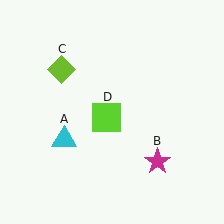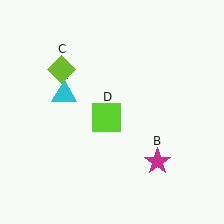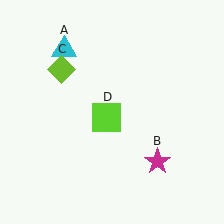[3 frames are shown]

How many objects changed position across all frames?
1 object changed position: cyan triangle (object A).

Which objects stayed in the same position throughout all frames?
Magenta star (object B) and lime diamond (object C) and lime square (object D) remained stationary.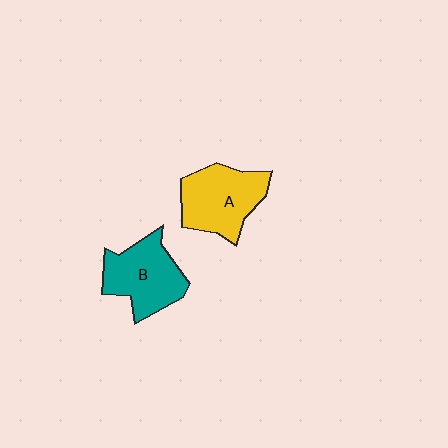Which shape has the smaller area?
Shape B (teal).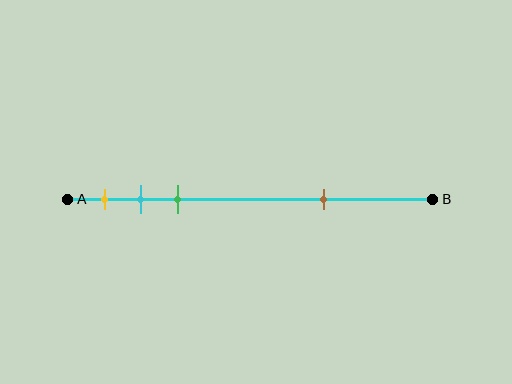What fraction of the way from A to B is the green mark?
The green mark is approximately 30% (0.3) of the way from A to B.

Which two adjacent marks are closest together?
The cyan and green marks are the closest adjacent pair.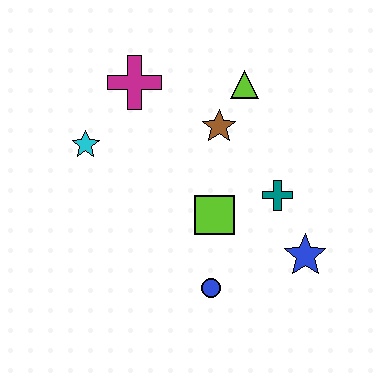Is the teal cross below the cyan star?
Yes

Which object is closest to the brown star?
The lime triangle is closest to the brown star.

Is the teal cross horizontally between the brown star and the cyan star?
No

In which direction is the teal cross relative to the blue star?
The teal cross is above the blue star.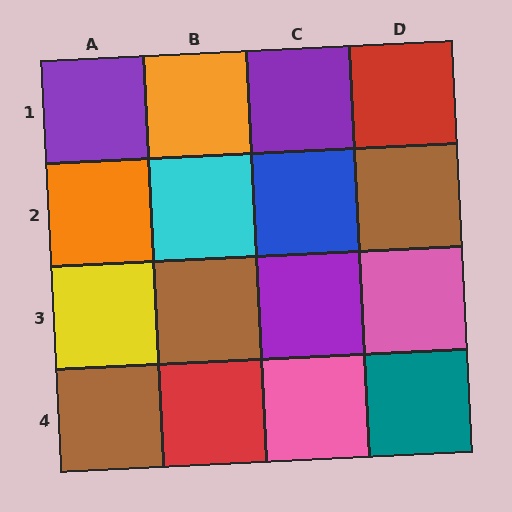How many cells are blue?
1 cell is blue.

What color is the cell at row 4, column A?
Brown.